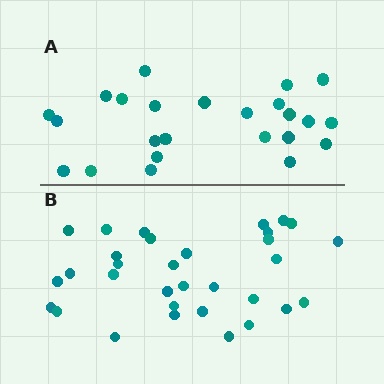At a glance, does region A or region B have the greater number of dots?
Region B (the bottom region) has more dots.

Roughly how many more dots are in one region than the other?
Region B has roughly 8 or so more dots than region A.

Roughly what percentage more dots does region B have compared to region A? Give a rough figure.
About 35% more.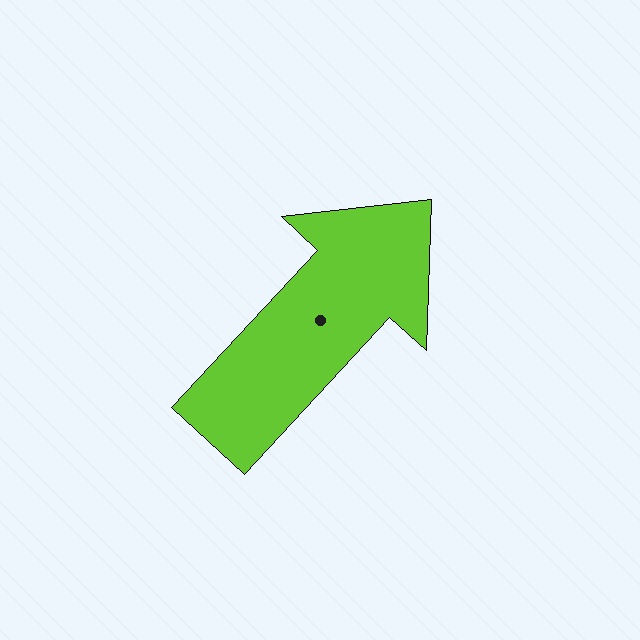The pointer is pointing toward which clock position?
Roughly 1 o'clock.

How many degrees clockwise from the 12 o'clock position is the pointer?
Approximately 43 degrees.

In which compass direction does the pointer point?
Northeast.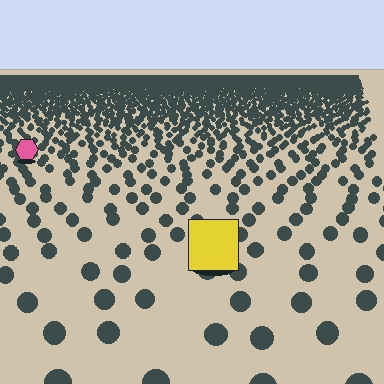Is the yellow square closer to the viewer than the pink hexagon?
Yes. The yellow square is closer — you can tell from the texture gradient: the ground texture is coarser near it.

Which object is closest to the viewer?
The yellow square is closest. The texture marks near it are larger and more spread out.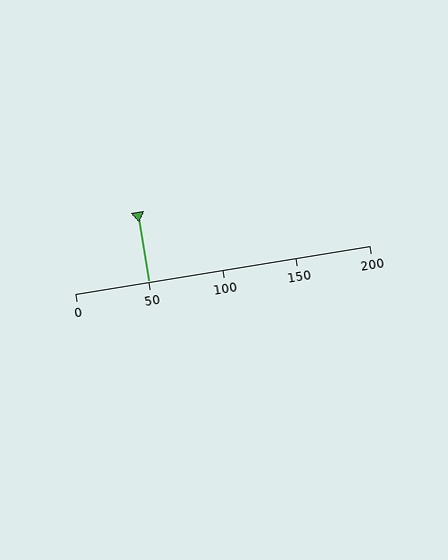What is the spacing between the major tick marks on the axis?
The major ticks are spaced 50 apart.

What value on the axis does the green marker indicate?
The marker indicates approximately 50.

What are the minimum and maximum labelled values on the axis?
The axis runs from 0 to 200.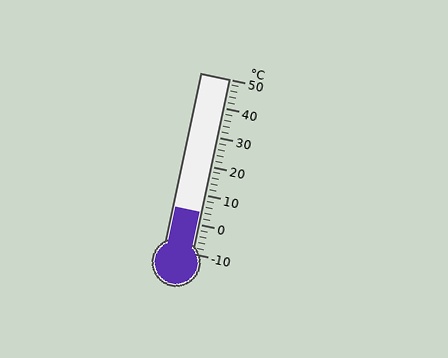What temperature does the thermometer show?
The thermometer shows approximately 4°C.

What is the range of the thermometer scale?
The thermometer scale ranges from -10°C to 50°C.